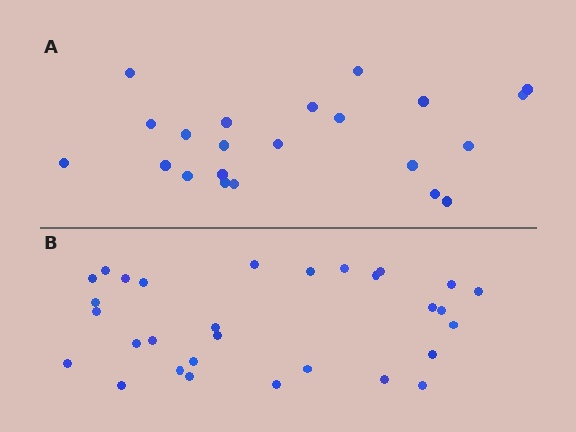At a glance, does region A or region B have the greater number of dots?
Region B (the bottom region) has more dots.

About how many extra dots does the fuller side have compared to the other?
Region B has roughly 8 or so more dots than region A.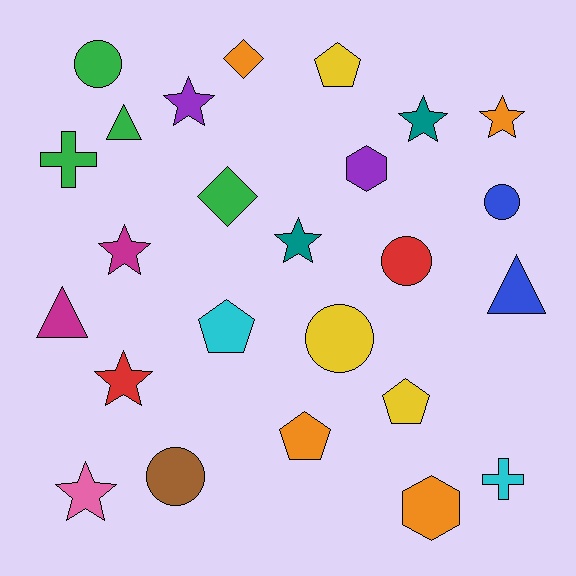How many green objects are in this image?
There are 4 green objects.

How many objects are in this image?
There are 25 objects.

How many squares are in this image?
There are no squares.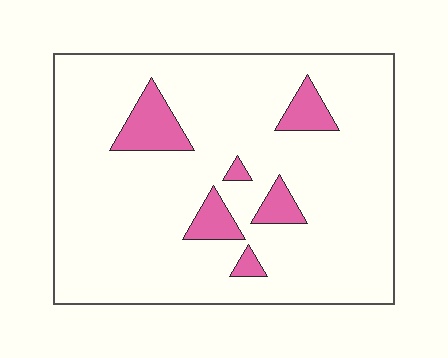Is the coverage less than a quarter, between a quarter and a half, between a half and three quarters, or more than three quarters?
Less than a quarter.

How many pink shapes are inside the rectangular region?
6.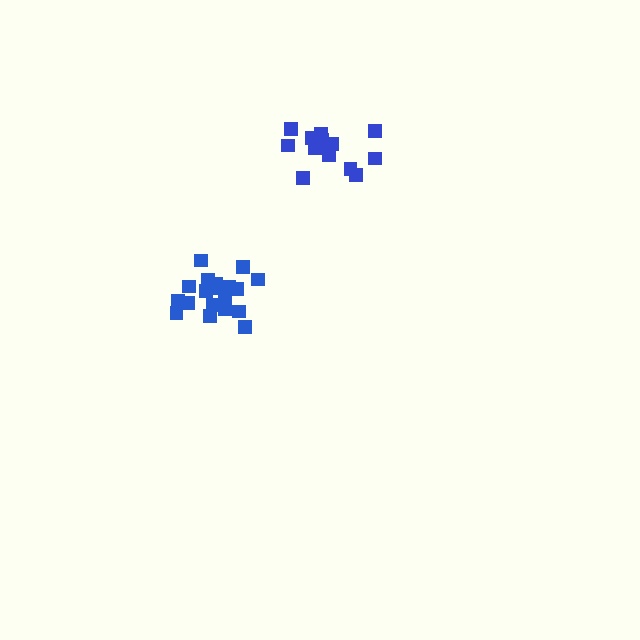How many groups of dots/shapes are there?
There are 2 groups.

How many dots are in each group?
Group 1: 14 dots, Group 2: 19 dots (33 total).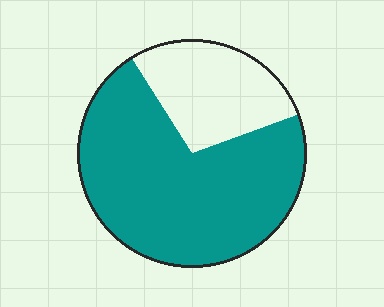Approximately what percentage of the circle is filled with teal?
Approximately 70%.